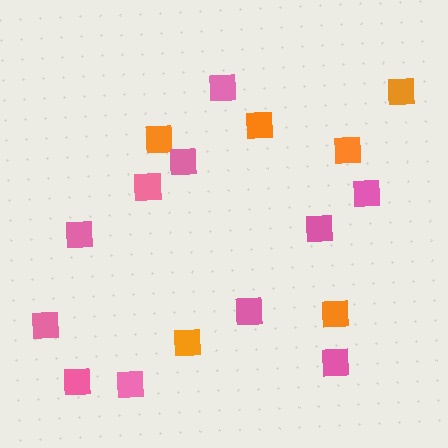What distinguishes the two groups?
There are 2 groups: one group of orange squares (6) and one group of pink squares (11).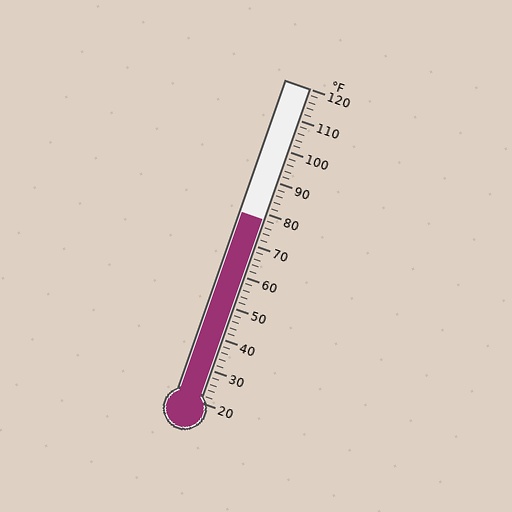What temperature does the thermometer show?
The thermometer shows approximately 78°F.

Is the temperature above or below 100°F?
The temperature is below 100°F.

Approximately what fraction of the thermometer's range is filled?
The thermometer is filled to approximately 60% of its range.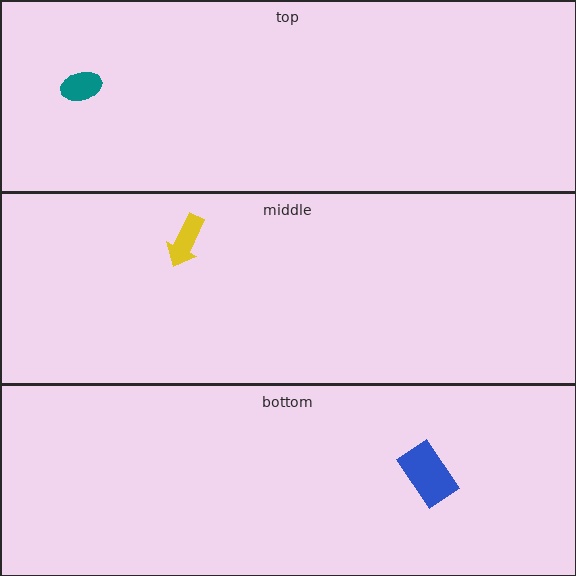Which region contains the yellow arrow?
The middle region.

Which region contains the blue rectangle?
The bottom region.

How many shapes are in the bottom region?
1.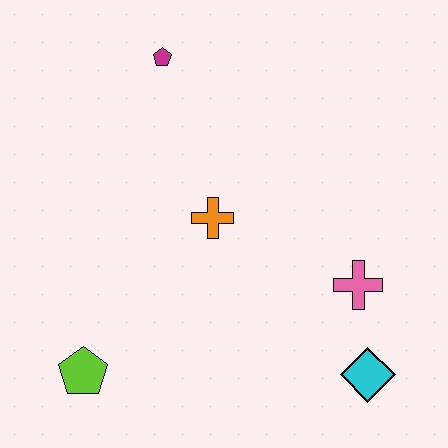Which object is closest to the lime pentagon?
The orange cross is closest to the lime pentagon.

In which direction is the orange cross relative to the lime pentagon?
The orange cross is above the lime pentagon.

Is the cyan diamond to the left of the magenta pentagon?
No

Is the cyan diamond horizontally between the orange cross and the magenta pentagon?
No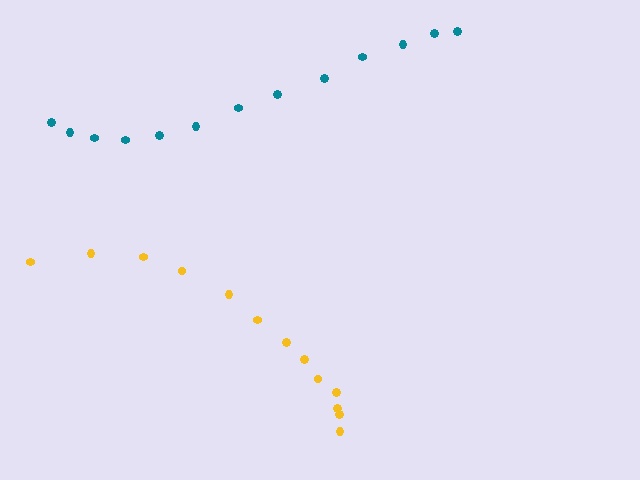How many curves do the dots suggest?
There are 2 distinct paths.